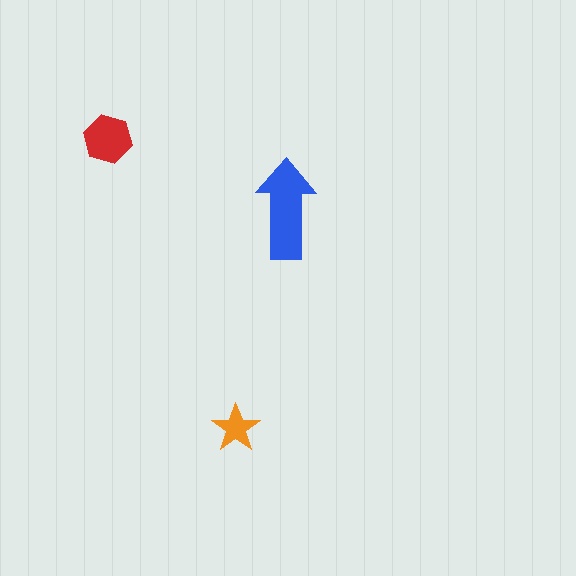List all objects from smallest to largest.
The orange star, the red hexagon, the blue arrow.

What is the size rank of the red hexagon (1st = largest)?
2nd.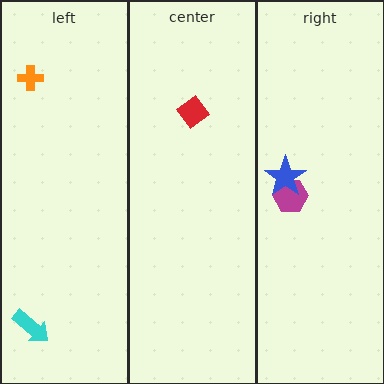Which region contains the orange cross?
The left region.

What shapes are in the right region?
The magenta hexagon, the blue star.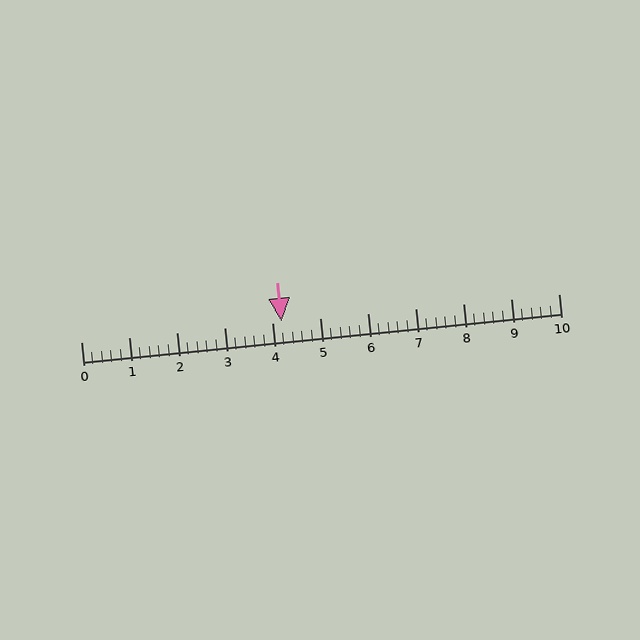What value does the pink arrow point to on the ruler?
The pink arrow points to approximately 4.2.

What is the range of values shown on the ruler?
The ruler shows values from 0 to 10.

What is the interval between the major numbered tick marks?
The major tick marks are spaced 1 units apart.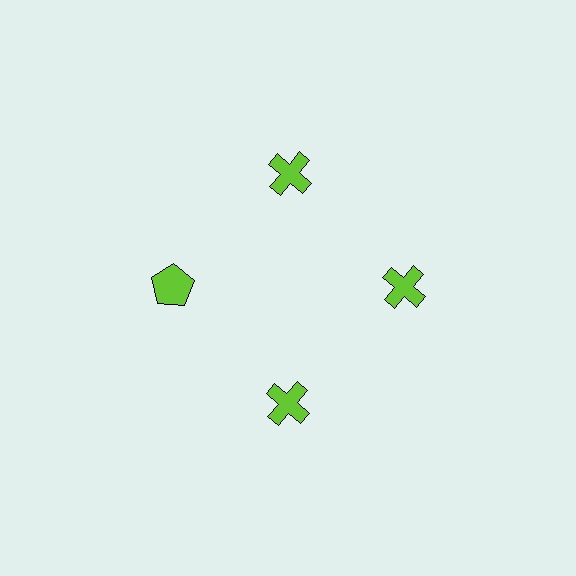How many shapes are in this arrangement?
There are 4 shapes arranged in a ring pattern.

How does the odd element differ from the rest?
It has a different shape: pentagon instead of cross.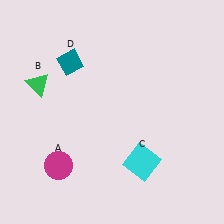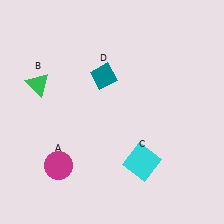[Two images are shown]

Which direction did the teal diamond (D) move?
The teal diamond (D) moved right.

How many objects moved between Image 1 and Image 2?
1 object moved between the two images.